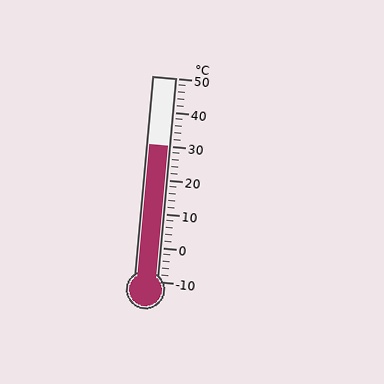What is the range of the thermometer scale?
The thermometer scale ranges from -10°C to 50°C.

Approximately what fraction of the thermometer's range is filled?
The thermometer is filled to approximately 65% of its range.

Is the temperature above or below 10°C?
The temperature is above 10°C.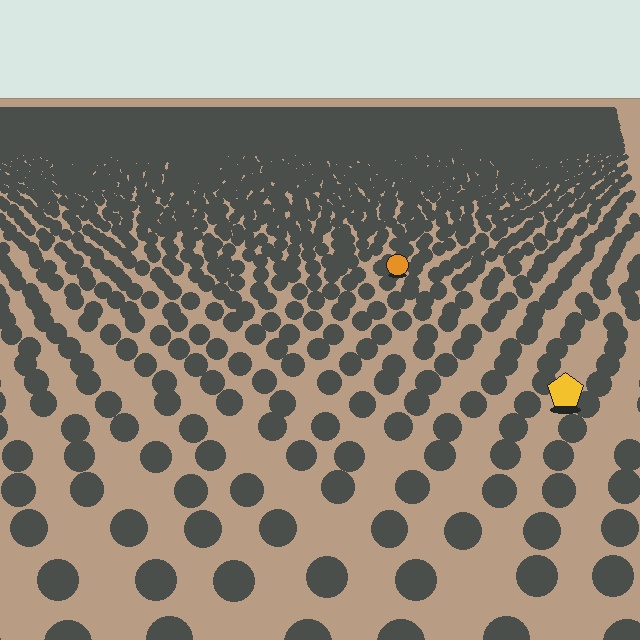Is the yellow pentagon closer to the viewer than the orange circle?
Yes. The yellow pentagon is closer — you can tell from the texture gradient: the ground texture is coarser near it.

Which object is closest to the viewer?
The yellow pentagon is closest. The texture marks near it are larger and more spread out.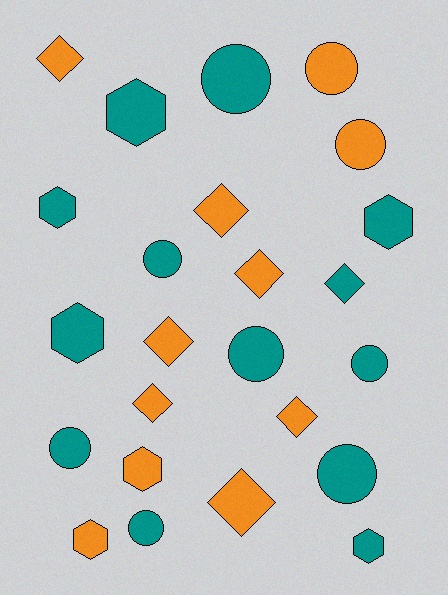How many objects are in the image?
There are 24 objects.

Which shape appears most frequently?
Circle, with 9 objects.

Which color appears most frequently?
Teal, with 13 objects.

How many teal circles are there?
There are 7 teal circles.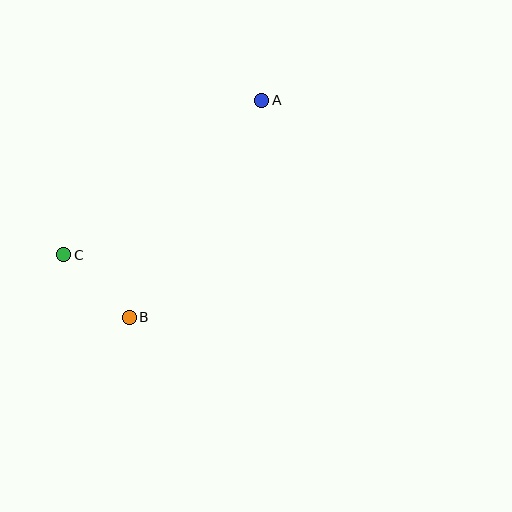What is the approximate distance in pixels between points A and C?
The distance between A and C is approximately 251 pixels.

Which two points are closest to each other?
Points B and C are closest to each other.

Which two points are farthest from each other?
Points A and B are farthest from each other.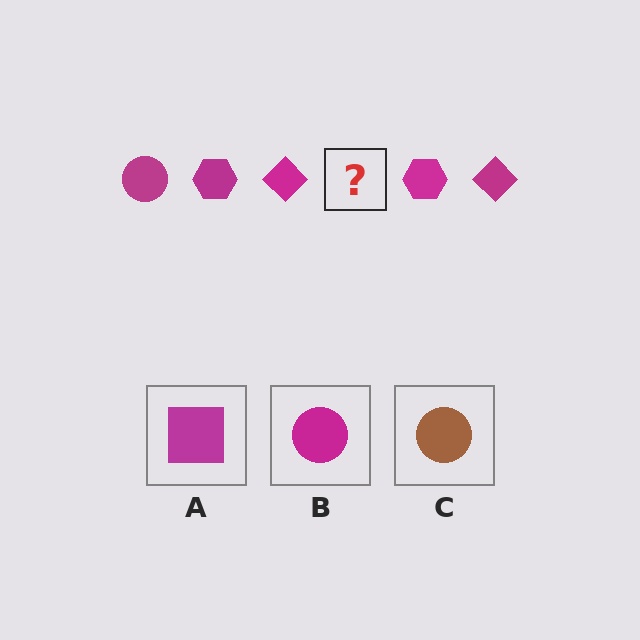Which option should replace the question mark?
Option B.